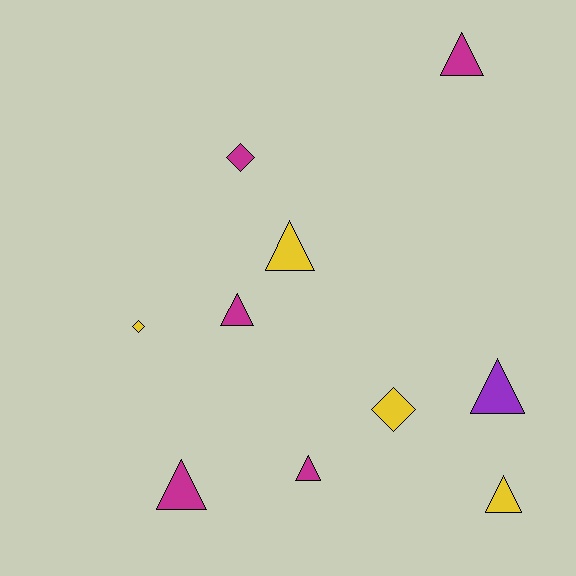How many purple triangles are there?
There is 1 purple triangle.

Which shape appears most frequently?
Triangle, with 7 objects.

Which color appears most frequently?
Magenta, with 5 objects.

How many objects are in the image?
There are 10 objects.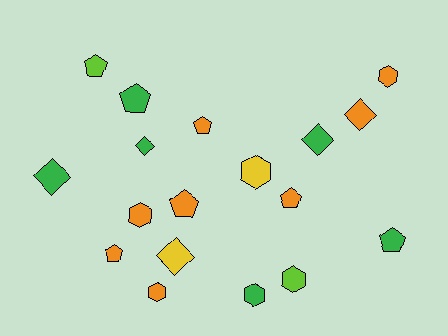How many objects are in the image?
There are 18 objects.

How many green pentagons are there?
There are 2 green pentagons.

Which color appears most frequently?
Orange, with 8 objects.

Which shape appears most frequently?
Pentagon, with 7 objects.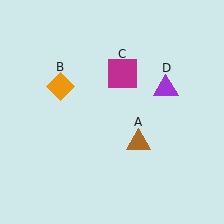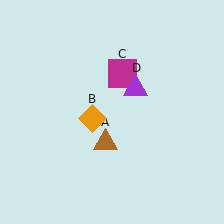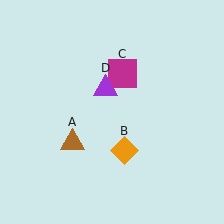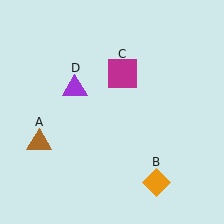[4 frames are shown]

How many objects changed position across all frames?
3 objects changed position: brown triangle (object A), orange diamond (object B), purple triangle (object D).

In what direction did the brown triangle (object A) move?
The brown triangle (object A) moved left.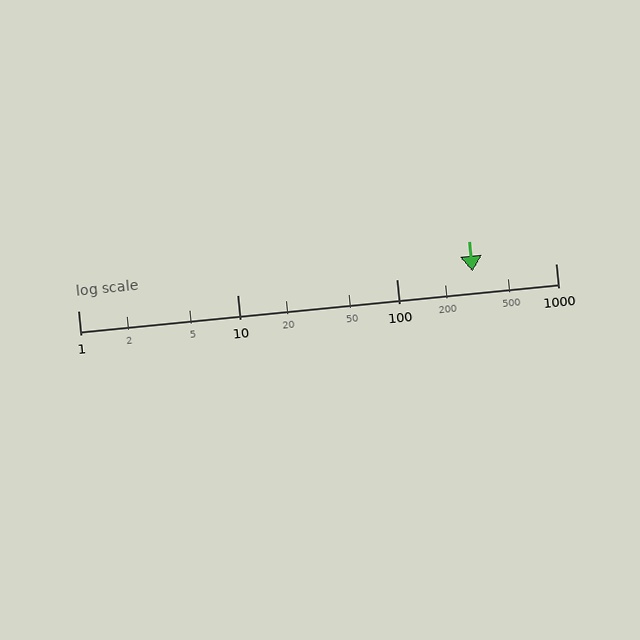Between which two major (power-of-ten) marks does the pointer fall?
The pointer is between 100 and 1000.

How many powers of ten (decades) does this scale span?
The scale spans 3 decades, from 1 to 1000.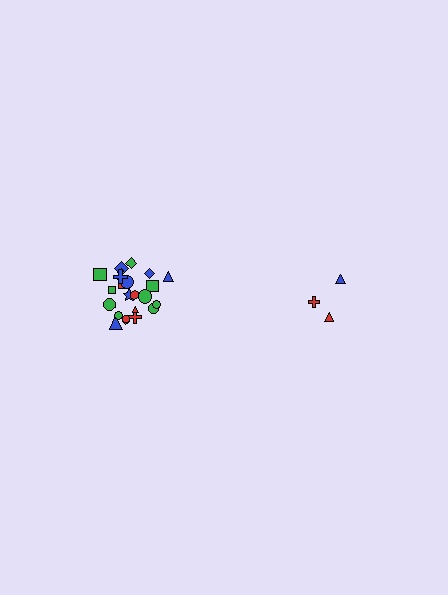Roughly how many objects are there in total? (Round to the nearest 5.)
Roughly 30 objects in total.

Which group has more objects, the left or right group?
The left group.